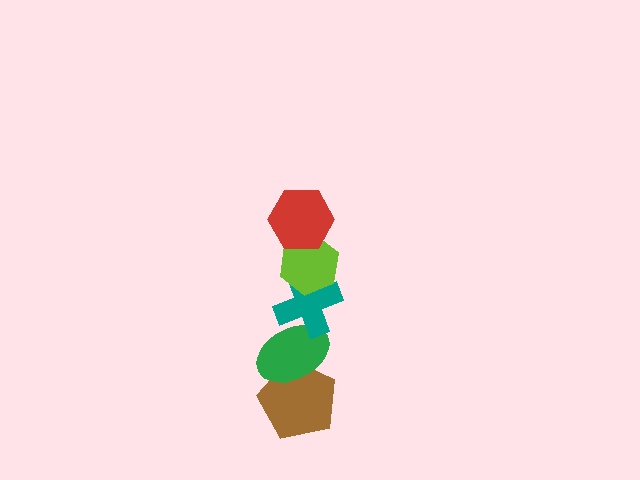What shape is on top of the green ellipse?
The teal cross is on top of the green ellipse.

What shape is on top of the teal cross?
The lime hexagon is on top of the teal cross.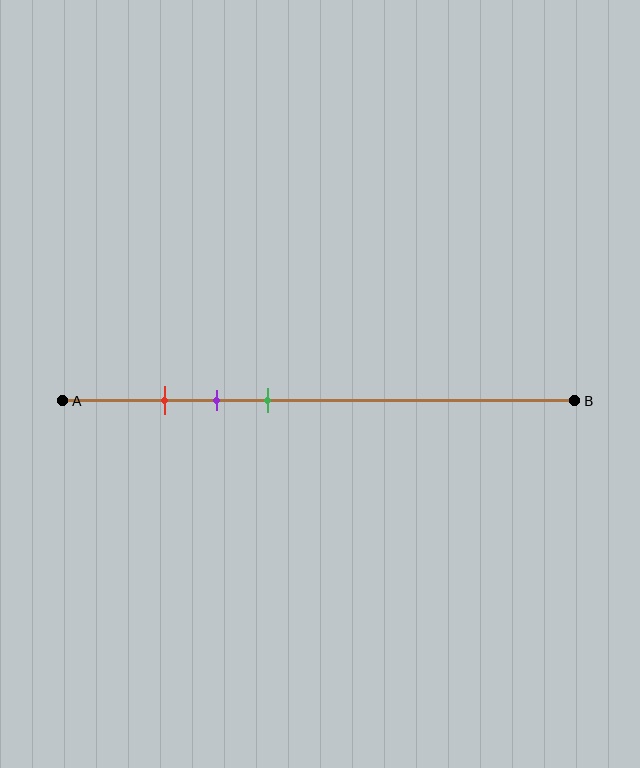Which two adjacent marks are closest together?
The red and purple marks are the closest adjacent pair.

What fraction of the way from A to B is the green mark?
The green mark is approximately 40% (0.4) of the way from A to B.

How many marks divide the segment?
There are 3 marks dividing the segment.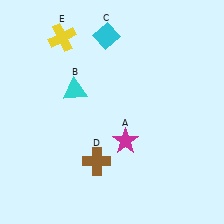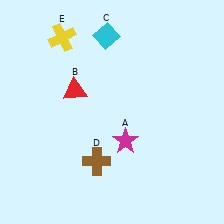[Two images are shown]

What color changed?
The triangle (B) changed from cyan in Image 1 to red in Image 2.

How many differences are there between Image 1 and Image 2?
There is 1 difference between the two images.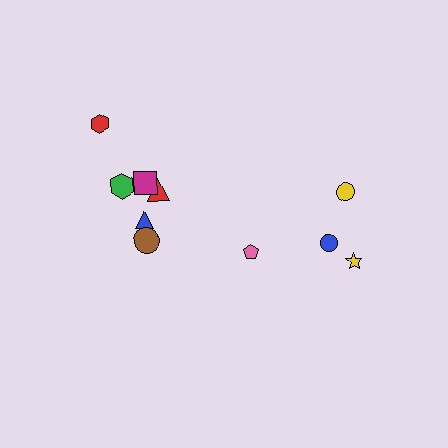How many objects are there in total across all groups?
There are 10 objects.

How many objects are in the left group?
There are 6 objects.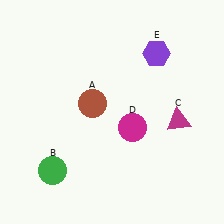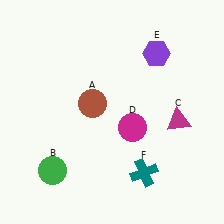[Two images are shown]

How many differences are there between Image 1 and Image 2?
There is 1 difference between the two images.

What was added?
A teal cross (F) was added in Image 2.